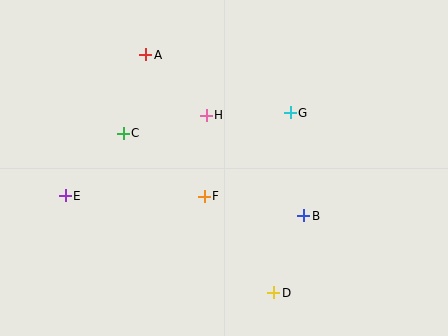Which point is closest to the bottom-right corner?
Point D is closest to the bottom-right corner.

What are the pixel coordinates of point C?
Point C is at (123, 133).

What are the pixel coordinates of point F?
Point F is at (204, 196).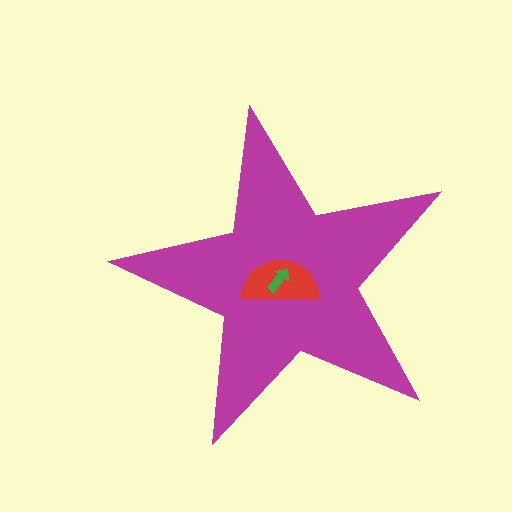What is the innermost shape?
The green arrow.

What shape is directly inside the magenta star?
The red semicircle.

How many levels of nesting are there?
3.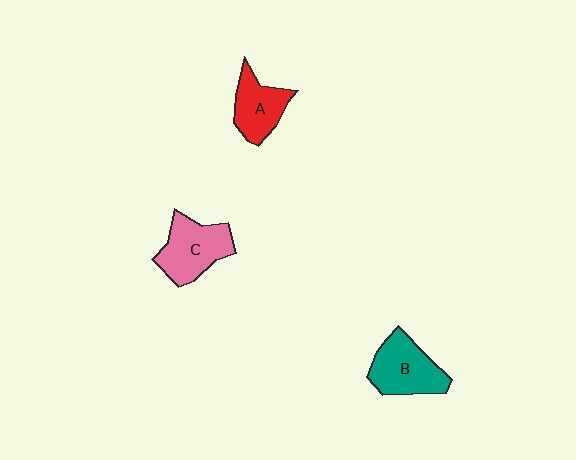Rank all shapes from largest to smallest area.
From largest to smallest: C (pink), B (teal), A (red).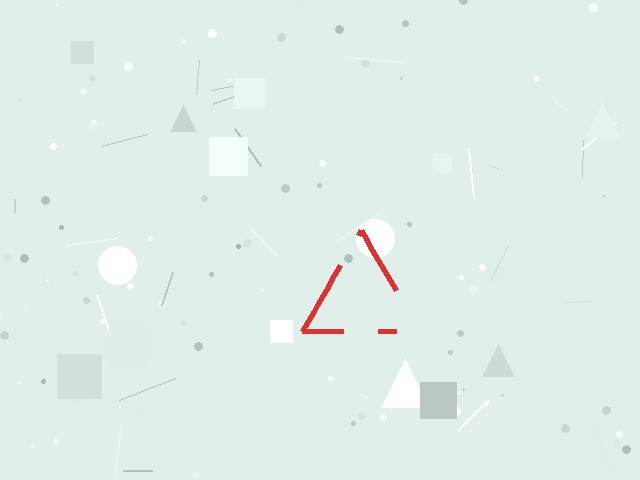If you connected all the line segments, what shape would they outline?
They would outline a triangle.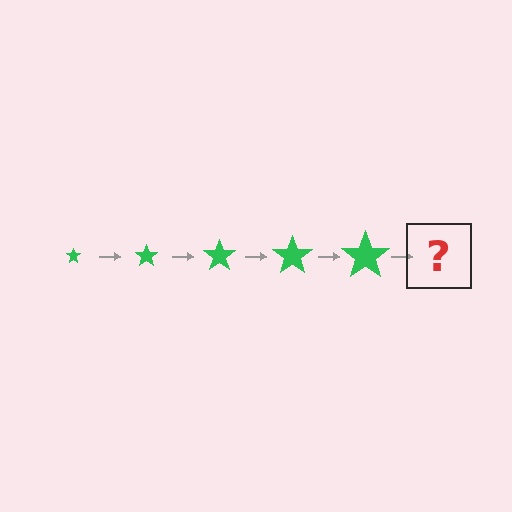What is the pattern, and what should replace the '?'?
The pattern is that the star gets progressively larger each step. The '?' should be a green star, larger than the previous one.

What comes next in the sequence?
The next element should be a green star, larger than the previous one.